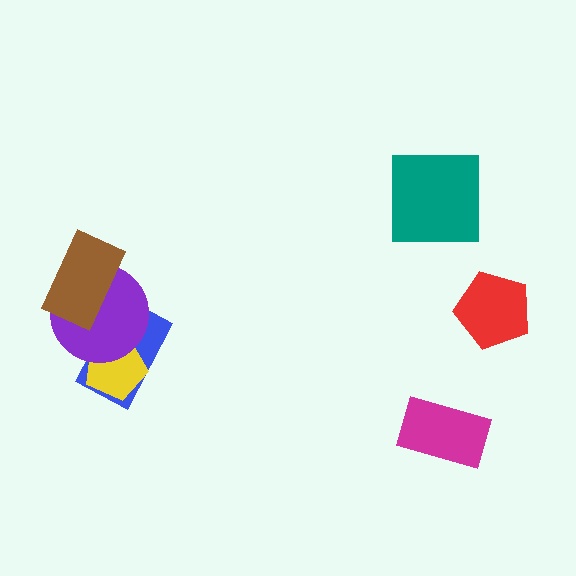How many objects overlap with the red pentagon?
0 objects overlap with the red pentagon.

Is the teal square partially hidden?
No, no other shape covers it.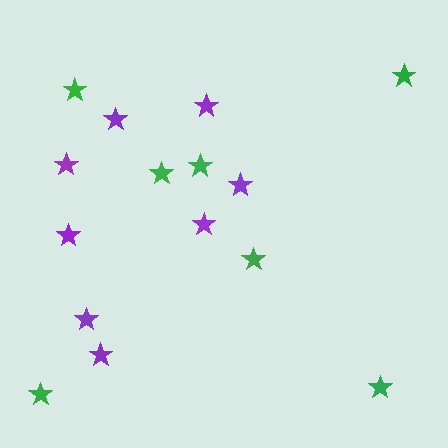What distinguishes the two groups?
There are 2 groups: one group of green stars (7) and one group of purple stars (8).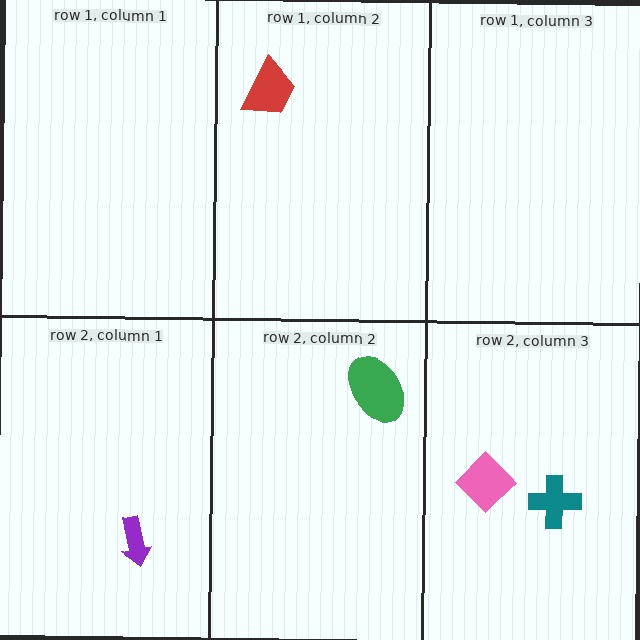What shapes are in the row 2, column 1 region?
The purple arrow.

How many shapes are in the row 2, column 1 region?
1.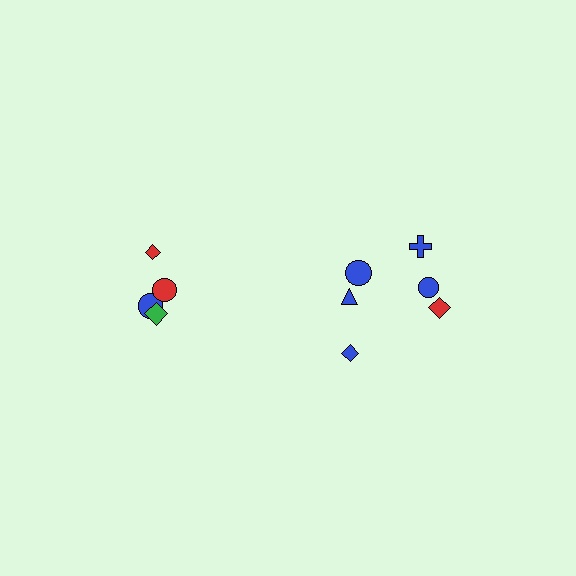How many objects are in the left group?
There are 4 objects.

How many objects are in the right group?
There are 6 objects.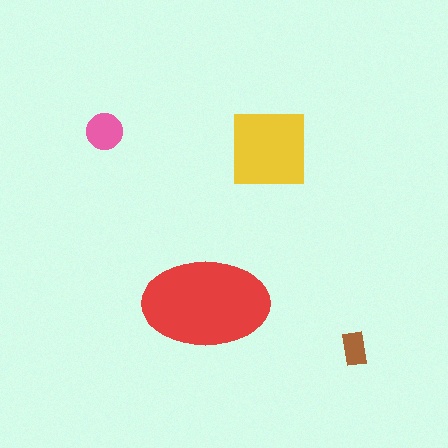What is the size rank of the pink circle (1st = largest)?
3rd.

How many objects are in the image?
There are 4 objects in the image.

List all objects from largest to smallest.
The red ellipse, the yellow square, the pink circle, the brown rectangle.